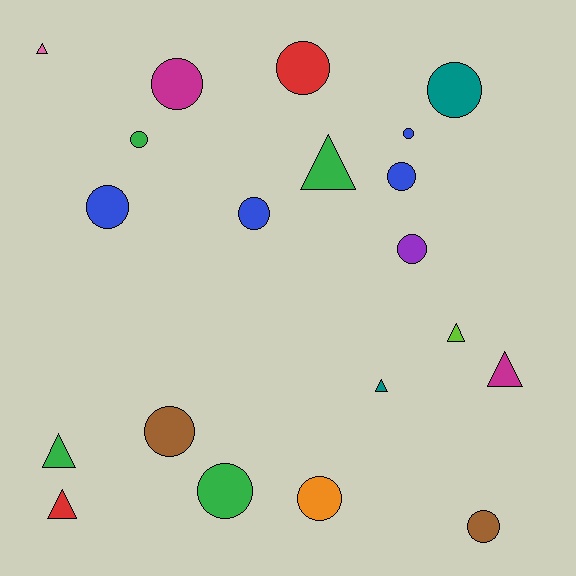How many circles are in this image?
There are 13 circles.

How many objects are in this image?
There are 20 objects.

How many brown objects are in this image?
There are 2 brown objects.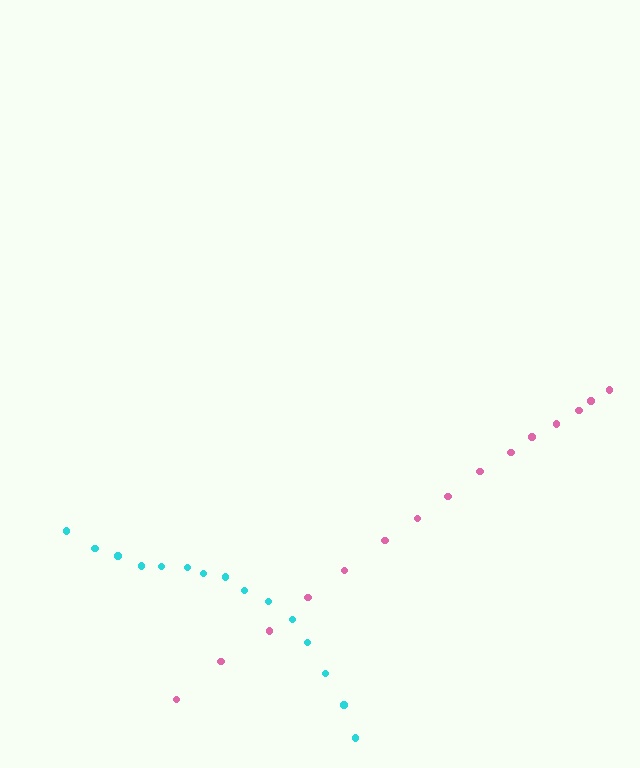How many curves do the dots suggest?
There are 2 distinct paths.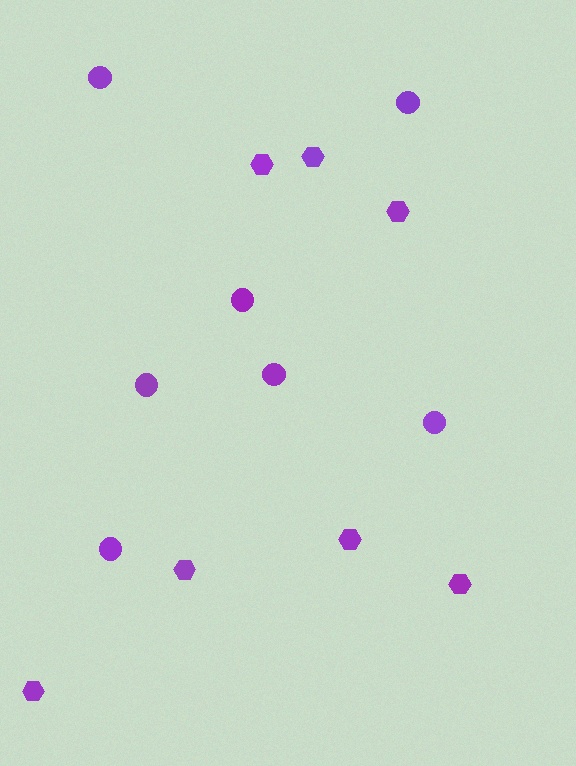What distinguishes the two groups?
There are 2 groups: one group of hexagons (7) and one group of circles (7).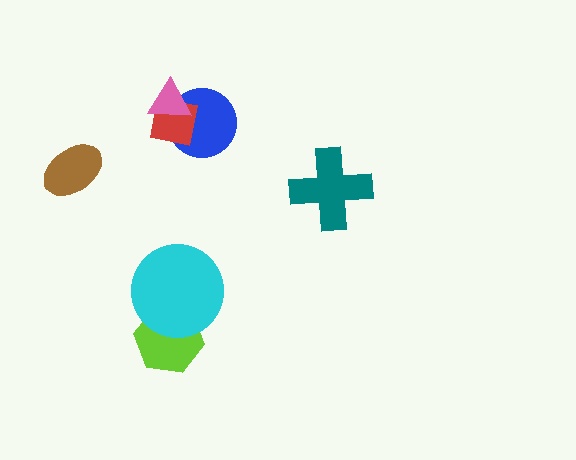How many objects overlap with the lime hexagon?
1 object overlaps with the lime hexagon.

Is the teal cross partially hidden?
No, no other shape covers it.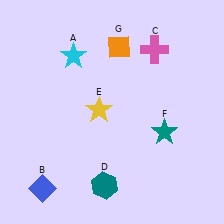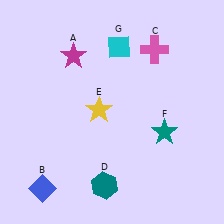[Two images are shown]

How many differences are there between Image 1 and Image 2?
There are 2 differences between the two images.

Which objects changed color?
A changed from cyan to magenta. G changed from orange to cyan.